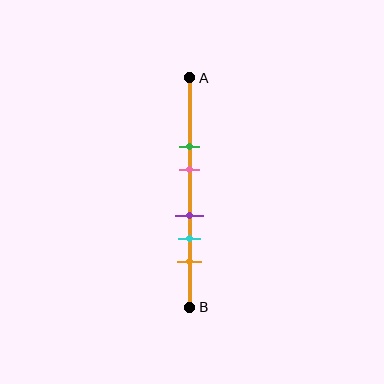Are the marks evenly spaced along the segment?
No, the marks are not evenly spaced.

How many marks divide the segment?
There are 5 marks dividing the segment.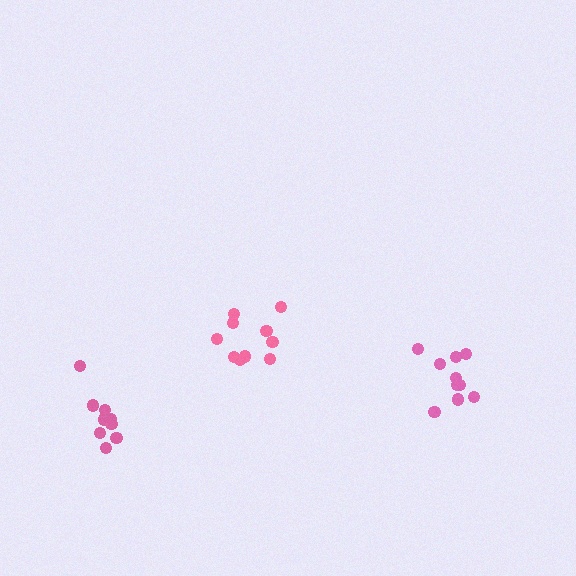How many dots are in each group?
Group 1: 10 dots, Group 2: 9 dots, Group 3: 10 dots (29 total).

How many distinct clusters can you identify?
There are 3 distinct clusters.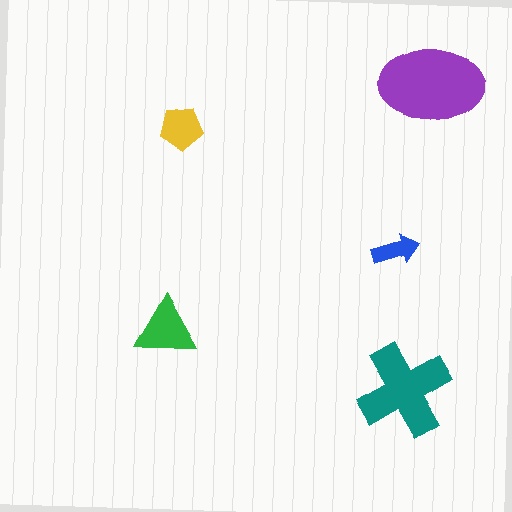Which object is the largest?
The purple ellipse.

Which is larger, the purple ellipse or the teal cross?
The purple ellipse.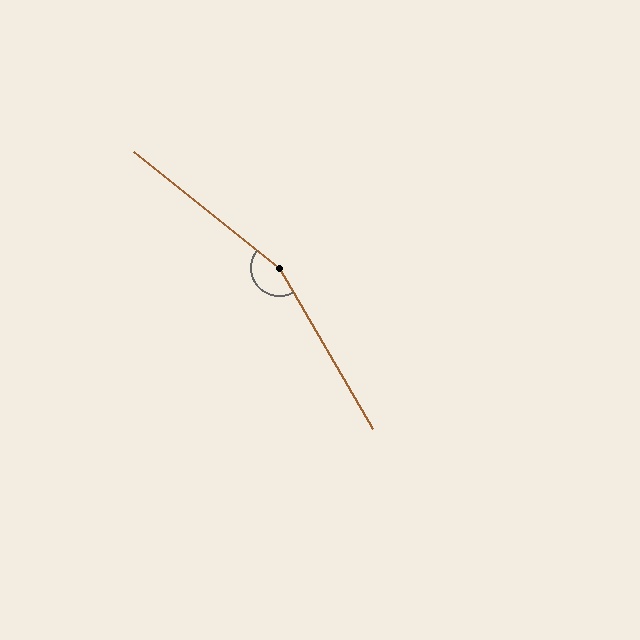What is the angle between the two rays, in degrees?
Approximately 158 degrees.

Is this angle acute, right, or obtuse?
It is obtuse.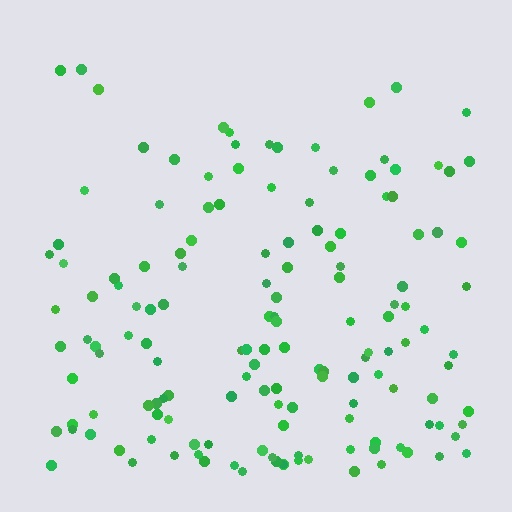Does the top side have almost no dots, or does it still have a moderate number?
Still a moderate number, just noticeably fewer than the bottom.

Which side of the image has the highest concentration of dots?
The bottom.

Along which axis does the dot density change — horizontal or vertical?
Vertical.